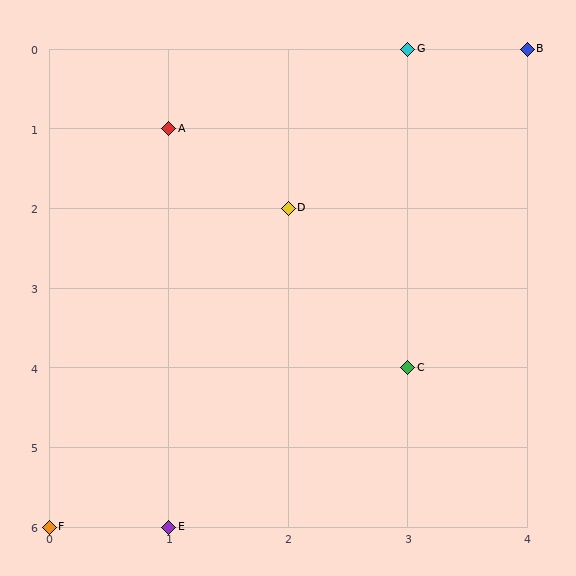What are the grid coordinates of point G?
Point G is at grid coordinates (3, 0).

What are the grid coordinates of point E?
Point E is at grid coordinates (1, 6).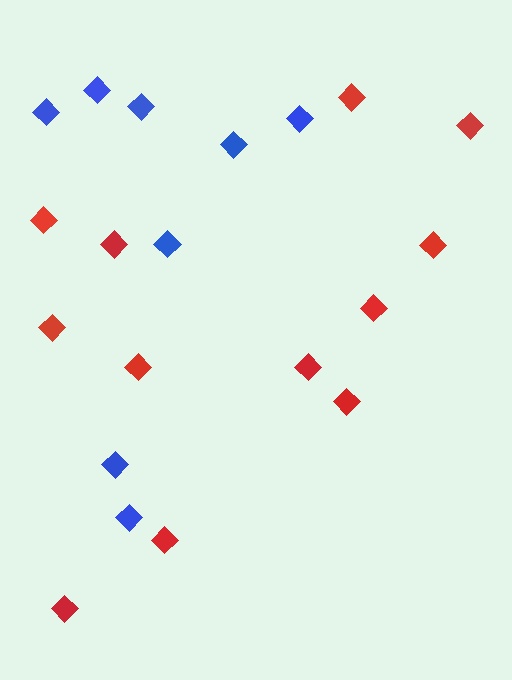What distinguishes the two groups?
There are 2 groups: one group of blue diamonds (8) and one group of red diamonds (12).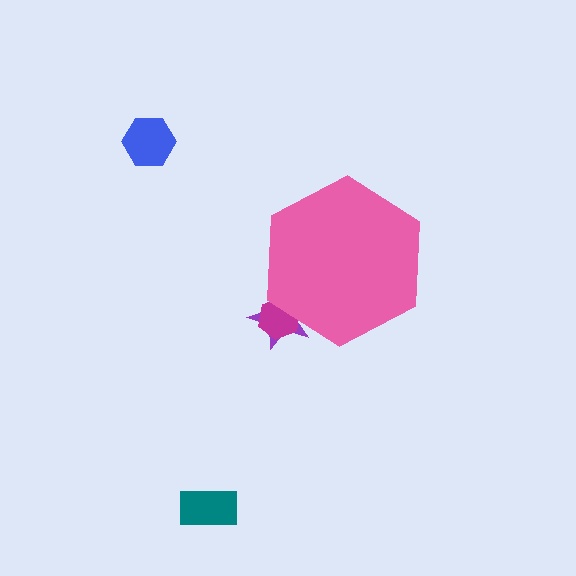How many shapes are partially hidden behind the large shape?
2 shapes are partially hidden.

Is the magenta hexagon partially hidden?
Yes, the magenta hexagon is partially hidden behind the pink hexagon.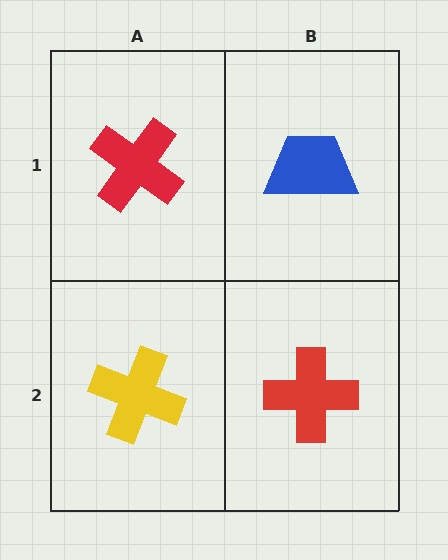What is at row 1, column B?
A blue trapezoid.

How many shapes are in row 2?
2 shapes.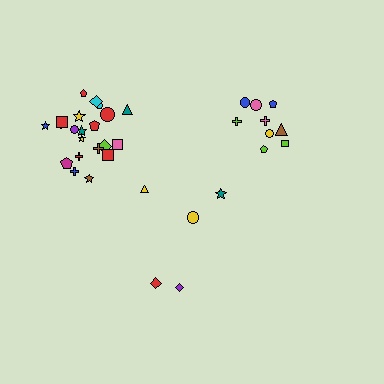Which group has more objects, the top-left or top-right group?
The top-left group.